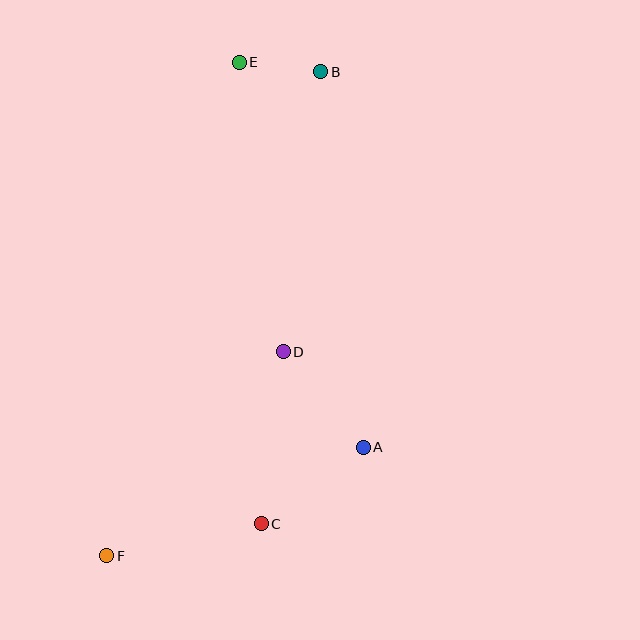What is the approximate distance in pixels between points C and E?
The distance between C and E is approximately 462 pixels.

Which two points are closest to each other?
Points B and E are closest to each other.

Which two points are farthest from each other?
Points B and F are farthest from each other.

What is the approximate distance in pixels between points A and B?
The distance between A and B is approximately 378 pixels.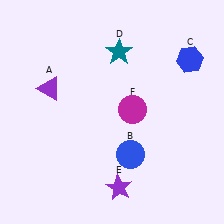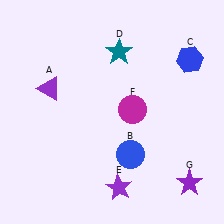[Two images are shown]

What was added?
A purple star (G) was added in Image 2.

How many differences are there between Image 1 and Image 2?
There is 1 difference between the two images.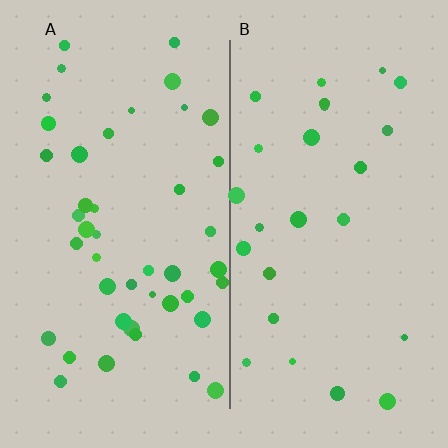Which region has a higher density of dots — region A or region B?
A (the left).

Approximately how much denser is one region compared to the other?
Approximately 1.8× — region A over region B.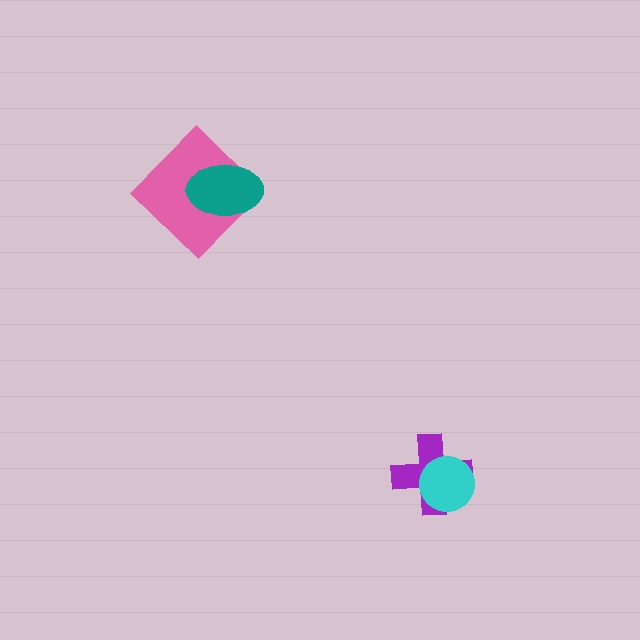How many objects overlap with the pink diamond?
1 object overlaps with the pink diamond.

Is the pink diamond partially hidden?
Yes, it is partially covered by another shape.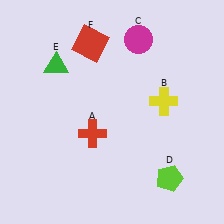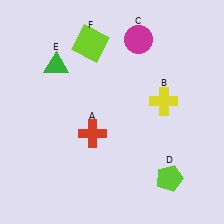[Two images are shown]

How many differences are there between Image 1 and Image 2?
There is 1 difference between the two images.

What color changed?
The square (F) changed from red in Image 1 to lime in Image 2.